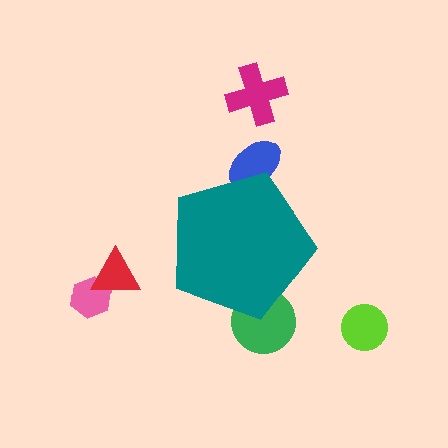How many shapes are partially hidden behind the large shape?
2 shapes are partially hidden.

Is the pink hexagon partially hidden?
No, the pink hexagon is fully visible.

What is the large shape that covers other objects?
A teal pentagon.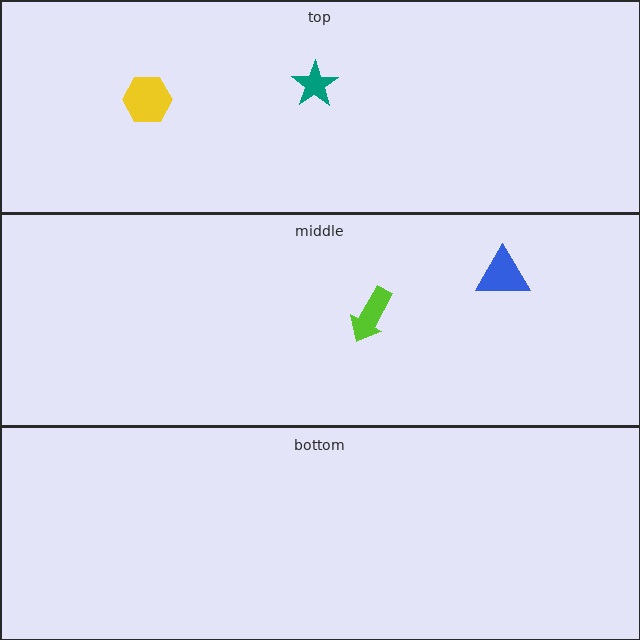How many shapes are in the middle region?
2.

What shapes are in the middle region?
The blue triangle, the lime arrow.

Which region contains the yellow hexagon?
The top region.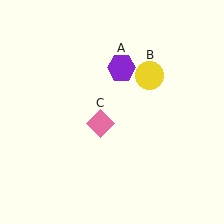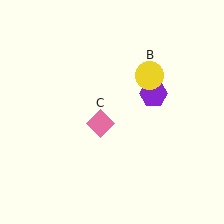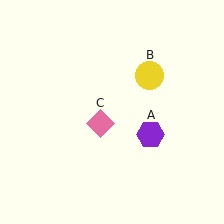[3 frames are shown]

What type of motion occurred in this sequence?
The purple hexagon (object A) rotated clockwise around the center of the scene.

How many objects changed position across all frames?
1 object changed position: purple hexagon (object A).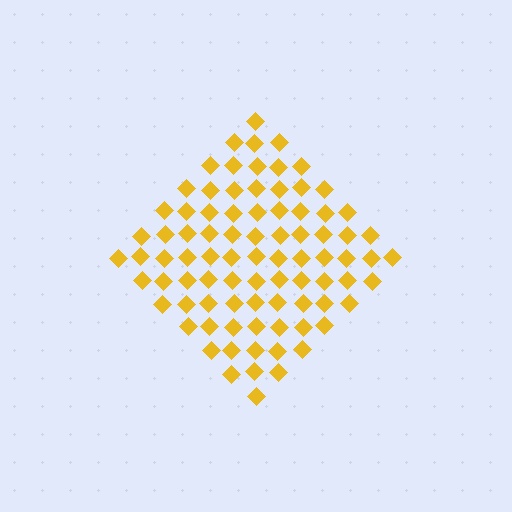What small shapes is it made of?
It is made of small diamonds.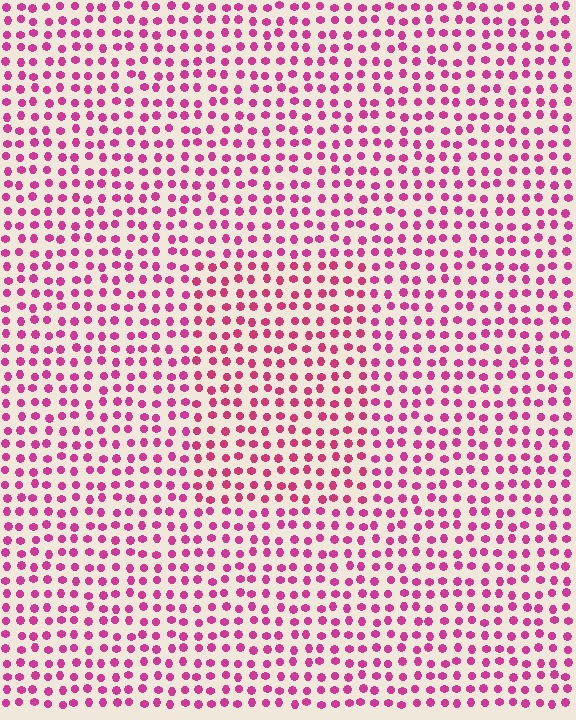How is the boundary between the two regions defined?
The boundary is defined purely by a slight shift in hue (about 14 degrees). Spacing, size, and orientation are identical on both sides.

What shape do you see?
I see a rectangle.